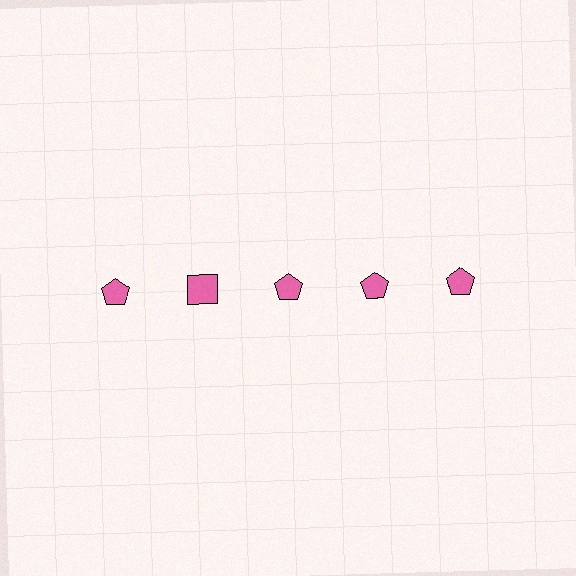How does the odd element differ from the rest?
It has a different shape: square instead of pentagon.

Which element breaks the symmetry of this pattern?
The pink square in the top row, second from left column breaks the symmetry. All other shapes are pink pentagons.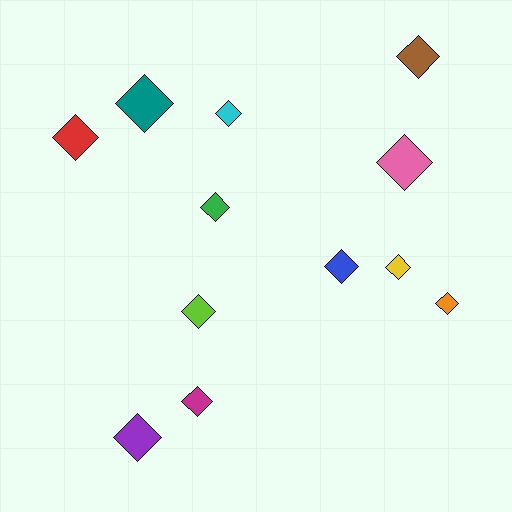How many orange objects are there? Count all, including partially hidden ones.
There is 1 orange object.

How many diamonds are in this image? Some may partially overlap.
There are 12 diamonds.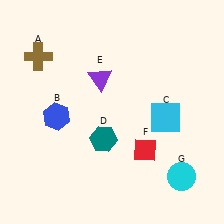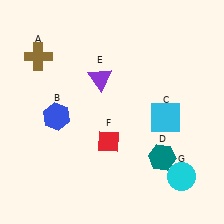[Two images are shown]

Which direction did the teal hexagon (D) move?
The teal hexagon (D) moved right.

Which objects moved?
The objects that moved are: the teal hexagon (D), the red diamond (F).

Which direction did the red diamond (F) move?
The red diamond (F) moved left.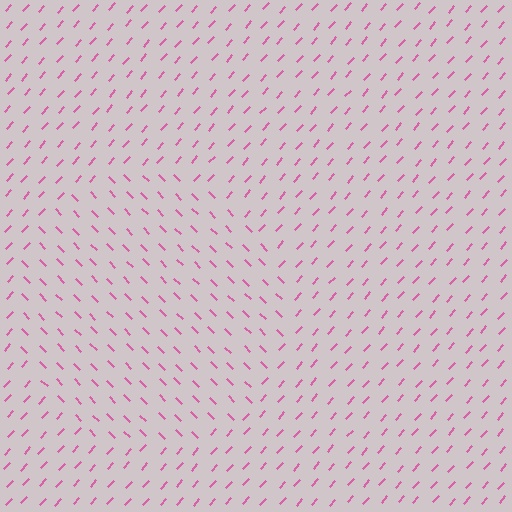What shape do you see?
I see a circle.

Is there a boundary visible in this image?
Yes, there is a texture boundary formed by a change in line orientation.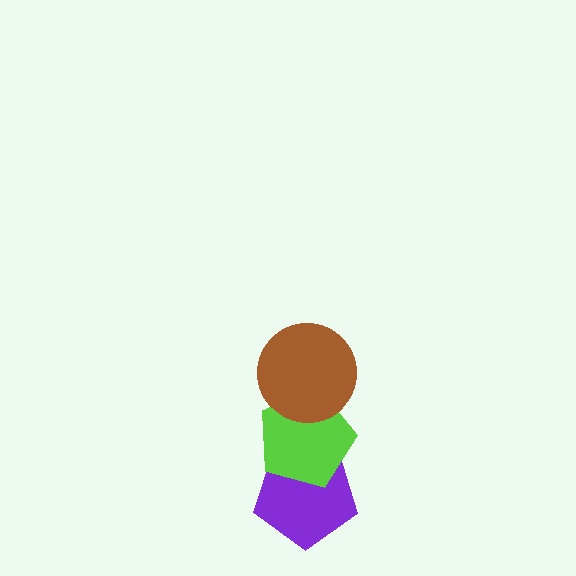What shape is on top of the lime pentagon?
The brown circle is on top of the lime pentagon.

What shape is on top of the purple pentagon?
The lime pentagon is on top of the purple pentagon.